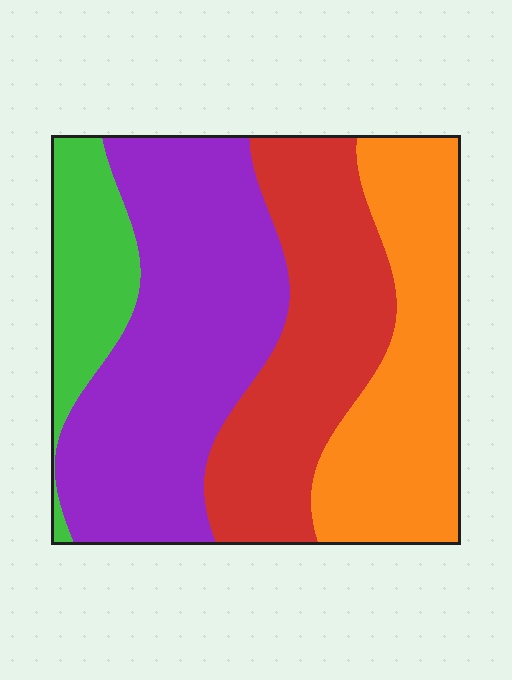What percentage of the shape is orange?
Orange takes up about one quarter (1/4) of the shape.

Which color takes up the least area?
Green, at roughly 10%.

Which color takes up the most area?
Purple, at roughly 35%.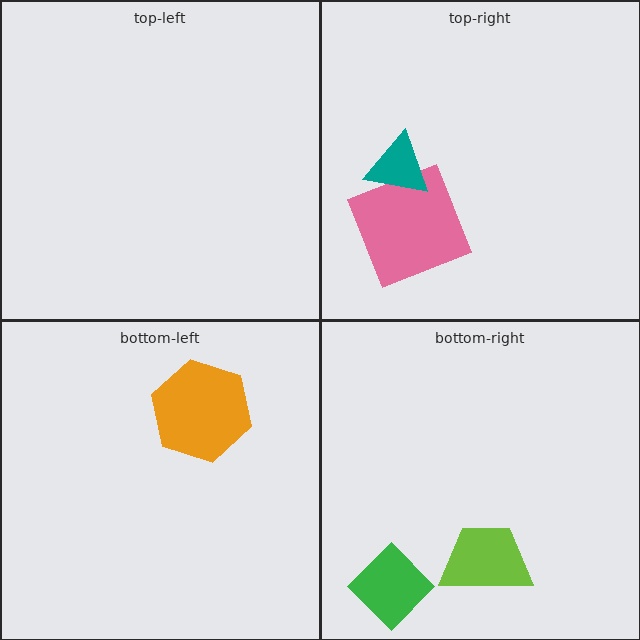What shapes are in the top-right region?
The pink square, the teal triangle.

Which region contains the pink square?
The top-right region.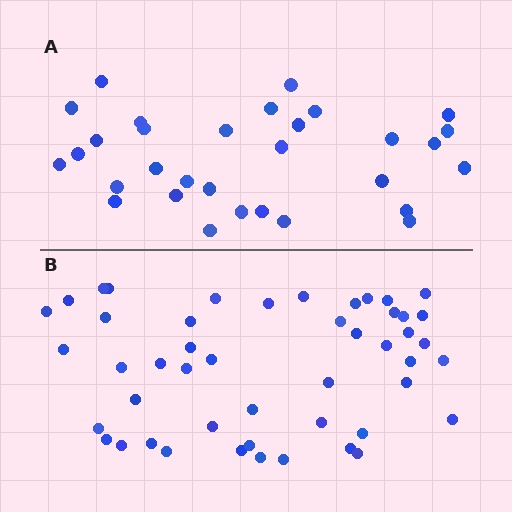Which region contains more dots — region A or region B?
Region B (the bottom region) has more dots.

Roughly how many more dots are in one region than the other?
Region B has approximately 15 more dots than region A.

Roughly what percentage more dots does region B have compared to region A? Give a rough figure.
About 55% more.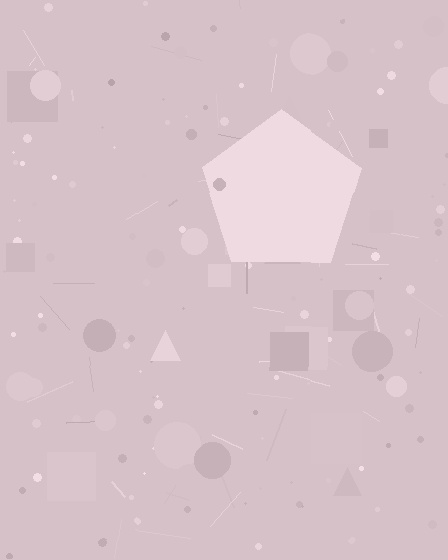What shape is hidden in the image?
A pentagon is hidden in the image.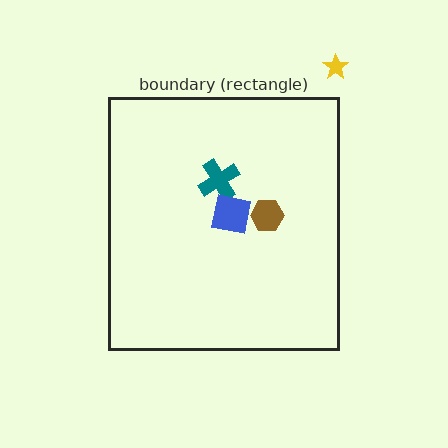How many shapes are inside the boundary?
3 inside, 1 outside.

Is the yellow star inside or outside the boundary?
Outside.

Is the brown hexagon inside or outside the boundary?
Inside.